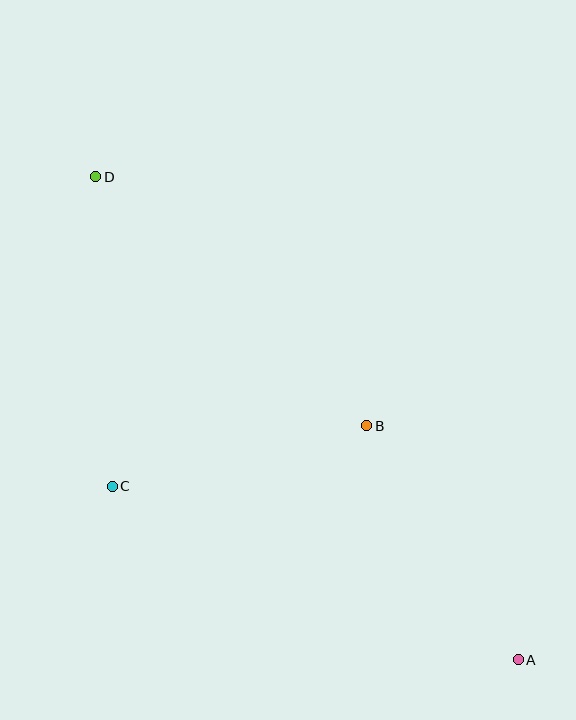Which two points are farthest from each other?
Points A and D are farthest from each other.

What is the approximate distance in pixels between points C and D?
The distance between C and D is approximately 310 pixels.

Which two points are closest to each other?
Points B and C are closest to each other.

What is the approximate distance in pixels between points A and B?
The distance between A and B is approximately 279 pixels.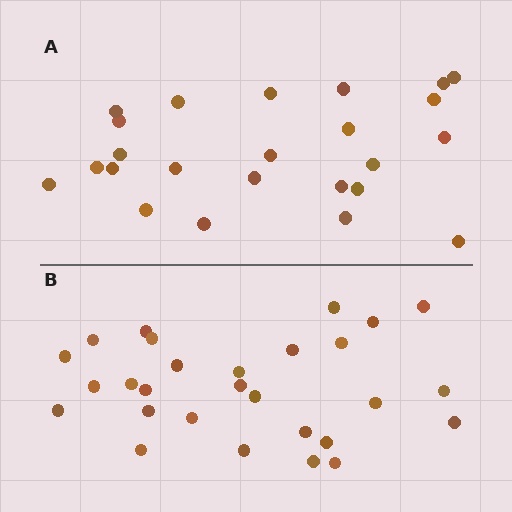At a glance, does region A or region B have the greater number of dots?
Region B (the bottom region) has more dots.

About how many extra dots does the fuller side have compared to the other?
Region B has about 4 more dots than region A.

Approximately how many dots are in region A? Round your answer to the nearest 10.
About 20 dots. (The exact count is 24, which rounds to 20.)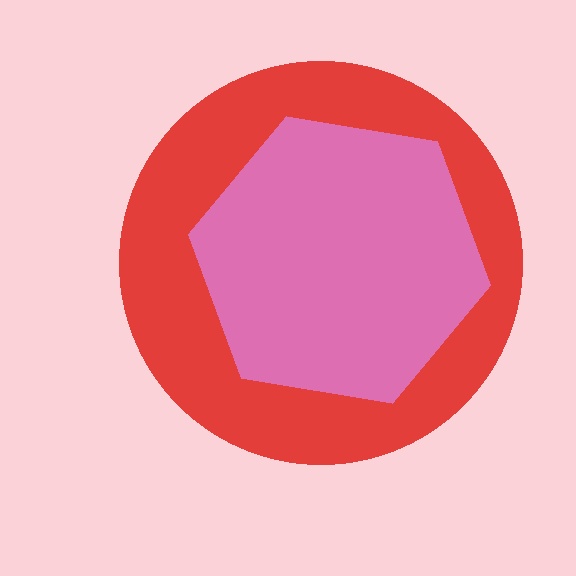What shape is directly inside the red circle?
The pink hexagon.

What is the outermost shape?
The red circle.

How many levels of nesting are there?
2.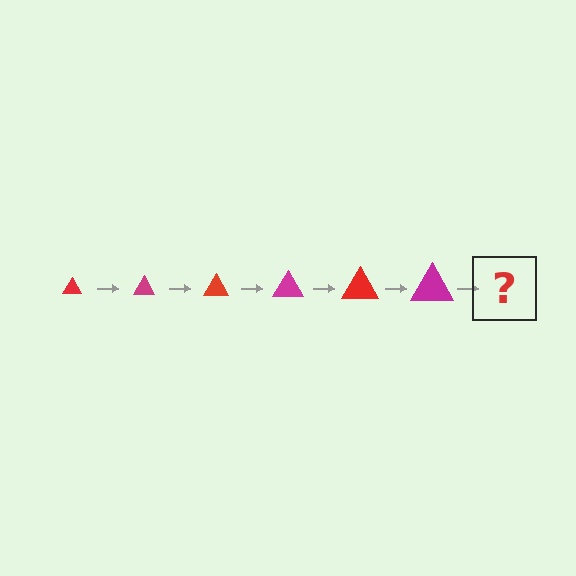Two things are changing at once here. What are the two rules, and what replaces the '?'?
The two rules are that the triangle grows larger each step and the color cycles through red and magenta. The '?' should be a red triangle, larger than the previous one.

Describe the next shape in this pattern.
It should be a red triangle, larger than the previous one.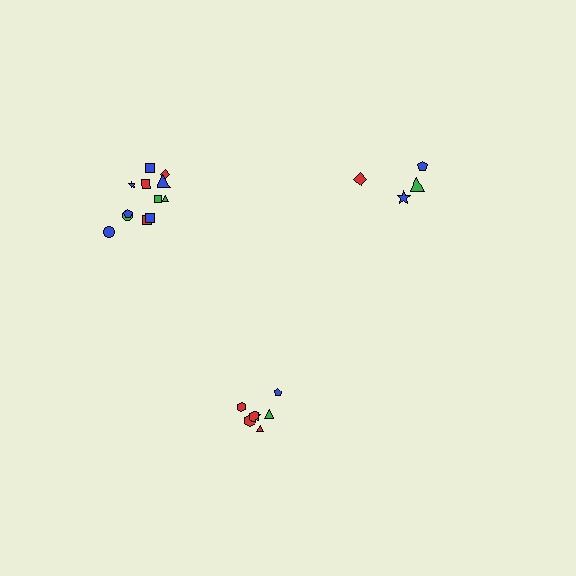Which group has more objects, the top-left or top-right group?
The top-left group.